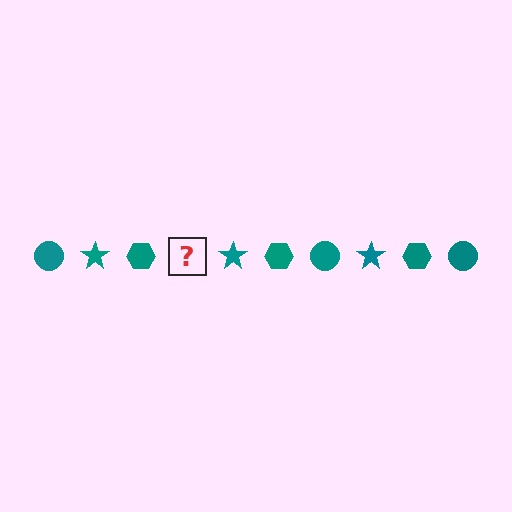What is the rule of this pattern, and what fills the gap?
The rule is that the pattern cycles through circle, star, hexagon shapes in teal. The gap should be filled with a teal circle.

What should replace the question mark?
The question mark should be replaced with a teal circle.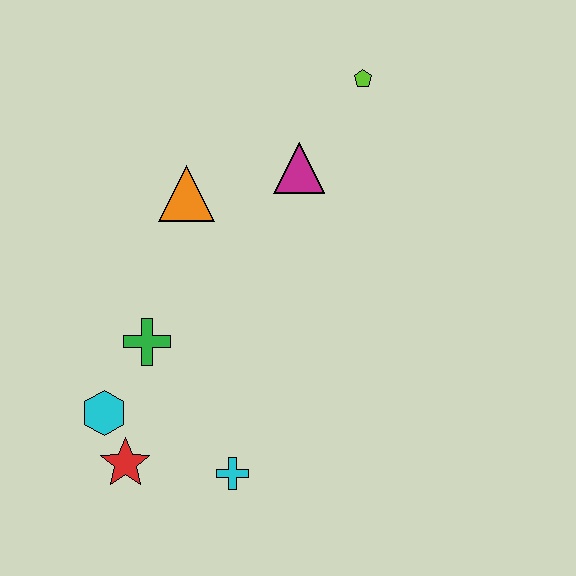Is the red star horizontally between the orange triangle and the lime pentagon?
No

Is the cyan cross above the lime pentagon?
No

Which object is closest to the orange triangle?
The magenta triangle is closest to the orange triangle.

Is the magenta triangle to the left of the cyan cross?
No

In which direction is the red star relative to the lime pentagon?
The red star is below the lime pentagon.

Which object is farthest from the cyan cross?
The lime pentagon is farthest from the cyan cross.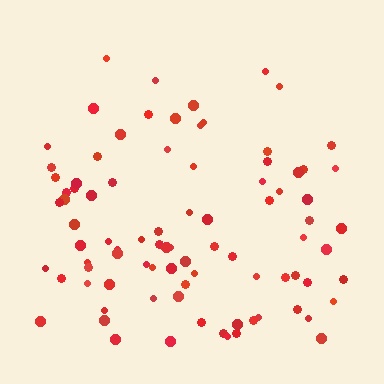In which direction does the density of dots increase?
From top to bottom, with the bottom side densest.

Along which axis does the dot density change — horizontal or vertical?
Vertical.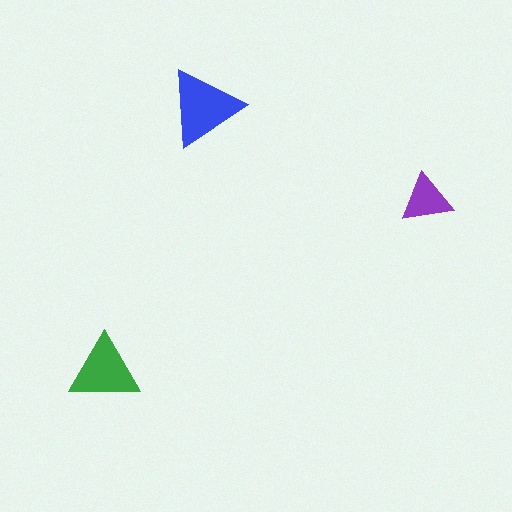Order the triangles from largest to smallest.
the blue one, the green one, the purple one.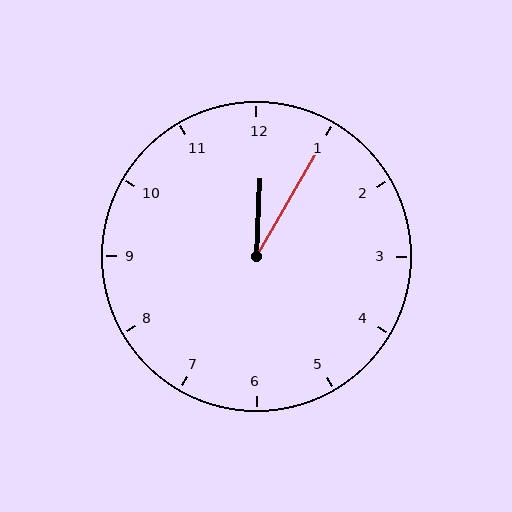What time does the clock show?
12:05.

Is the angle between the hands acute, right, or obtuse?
It is acute.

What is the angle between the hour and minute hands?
Approximately 28 degrees.